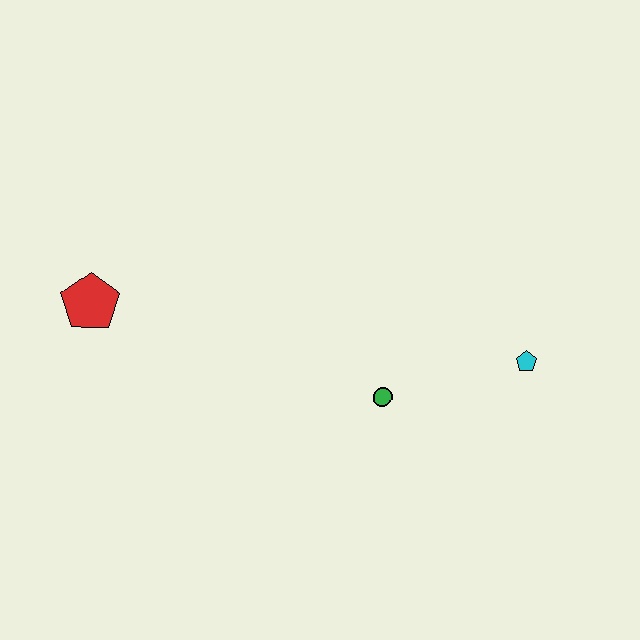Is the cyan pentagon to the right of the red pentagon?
Yes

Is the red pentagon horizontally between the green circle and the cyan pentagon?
No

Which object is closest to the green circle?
The cyan pentagon is closest to the green circle.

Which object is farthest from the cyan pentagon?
The red pentagon is farthest from the cyan pentagon.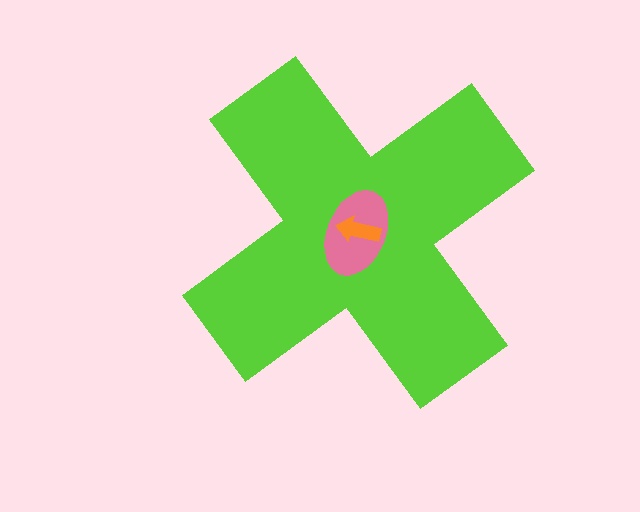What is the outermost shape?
The lime cross.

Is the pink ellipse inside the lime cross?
Yes.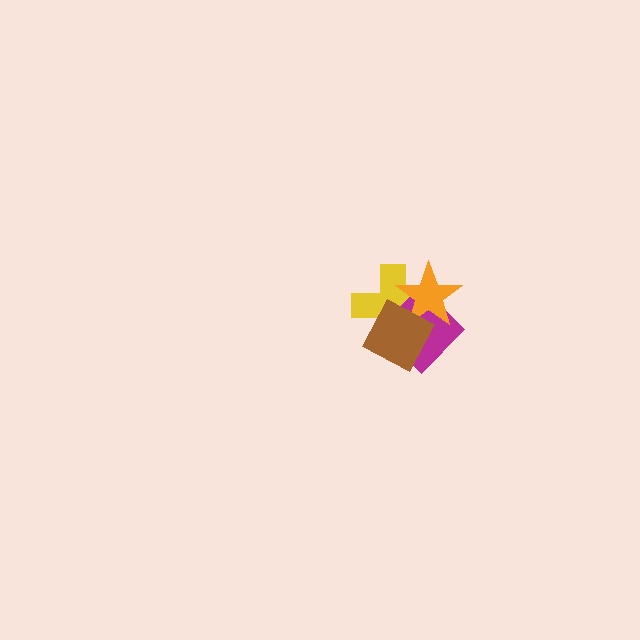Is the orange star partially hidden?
Yes, it is partially covered by another shape.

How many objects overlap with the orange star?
3 objects overlap with the orange star.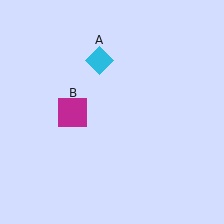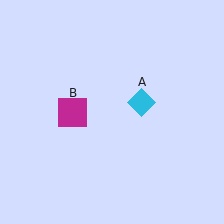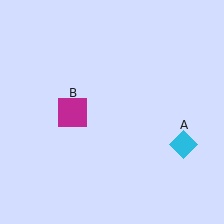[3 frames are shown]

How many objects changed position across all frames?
1 object changed position: cyan diamond (object A).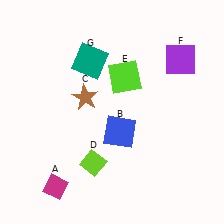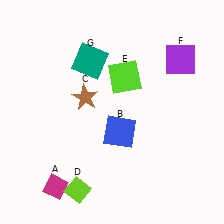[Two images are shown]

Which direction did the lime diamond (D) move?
The lime diamond (D) moved down.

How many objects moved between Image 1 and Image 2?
1 object moved between the two images.